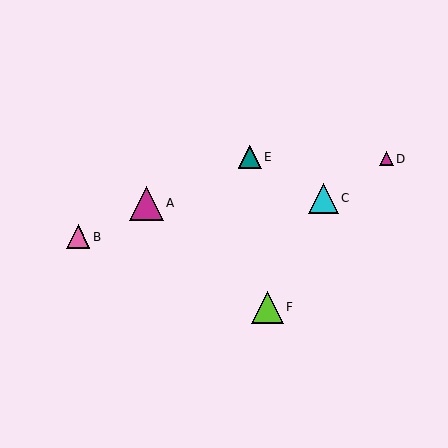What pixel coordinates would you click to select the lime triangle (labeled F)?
Click at (267, 307) to select the lime triangle F.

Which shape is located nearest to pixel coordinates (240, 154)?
The teal triangle (labeled E) at (250, 157) is nearest to that location.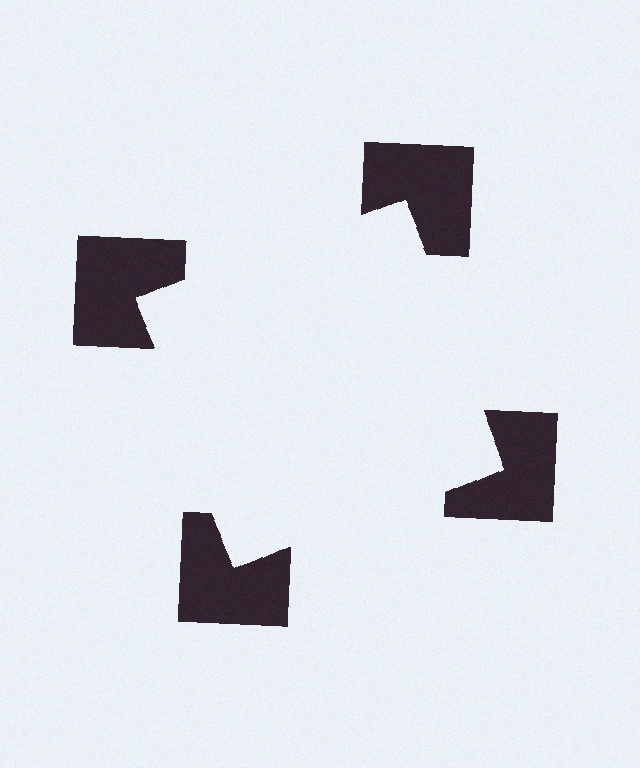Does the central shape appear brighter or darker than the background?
It typically appears slightly brighter than the background, even though no actual brightness change is drawn.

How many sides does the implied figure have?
4 sides.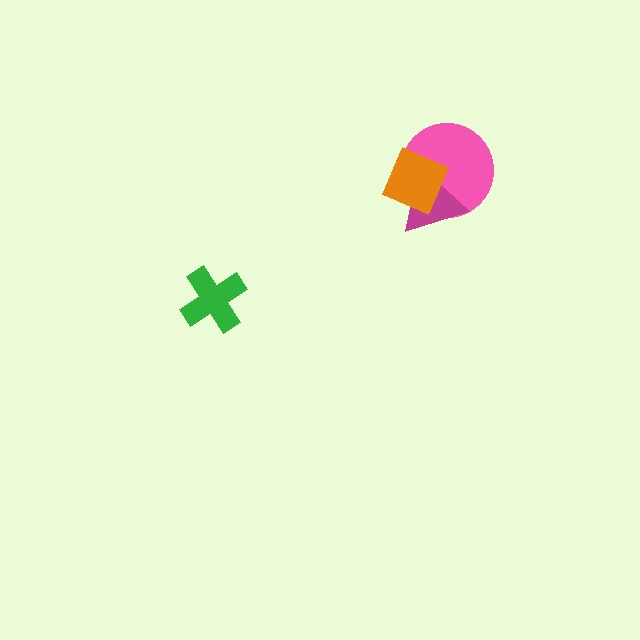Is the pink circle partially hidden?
Yes, it is partially covered by another shape.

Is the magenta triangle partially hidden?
Yes, it is partially covered by another shape.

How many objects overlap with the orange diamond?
2 objects overlap with the orange diamond.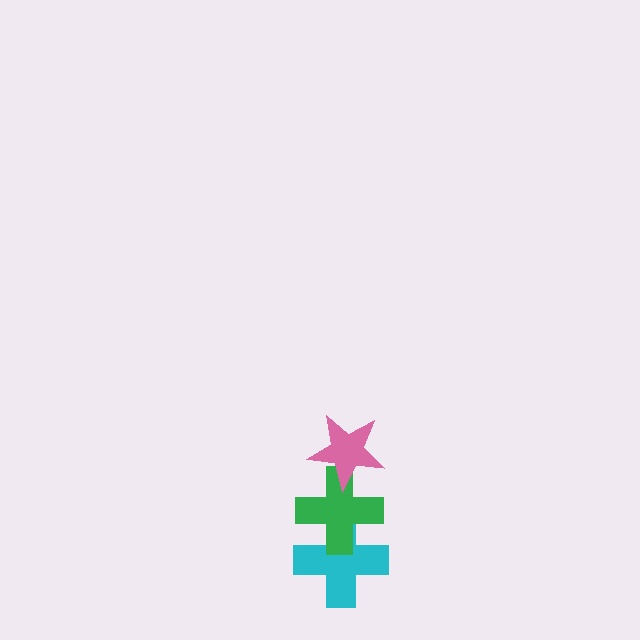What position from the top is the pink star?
The pink star is 1st from the top.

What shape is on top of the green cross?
The pink star is on top of the green cross.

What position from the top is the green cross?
The green cross is 2nd from the top.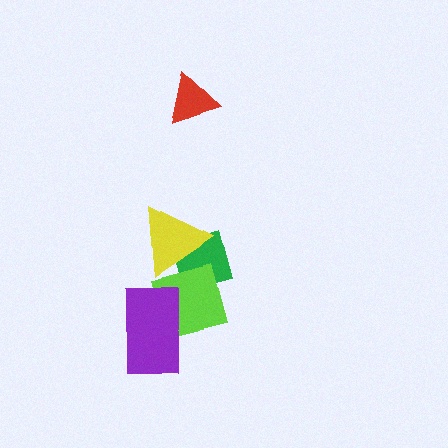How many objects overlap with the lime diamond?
3 objects overlap with the lime diamond.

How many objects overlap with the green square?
2 objects overlap with the green square.